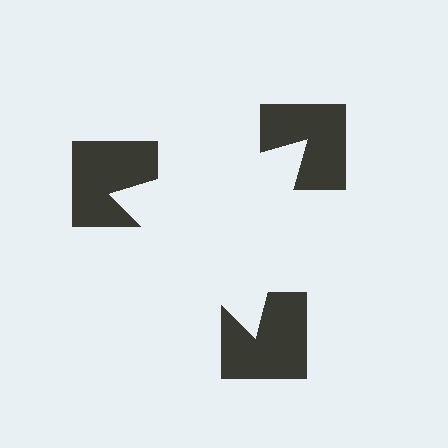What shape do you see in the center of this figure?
An illusory triangle — its edges are inferred from the aligned wedge cuts in the notched squares, not physically drawn.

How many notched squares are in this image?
There are 3 — one at each vertex of the illusory triangle.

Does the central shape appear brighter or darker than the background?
It typically appears slightly brighter than the background, even though no actual brightness change is drawn.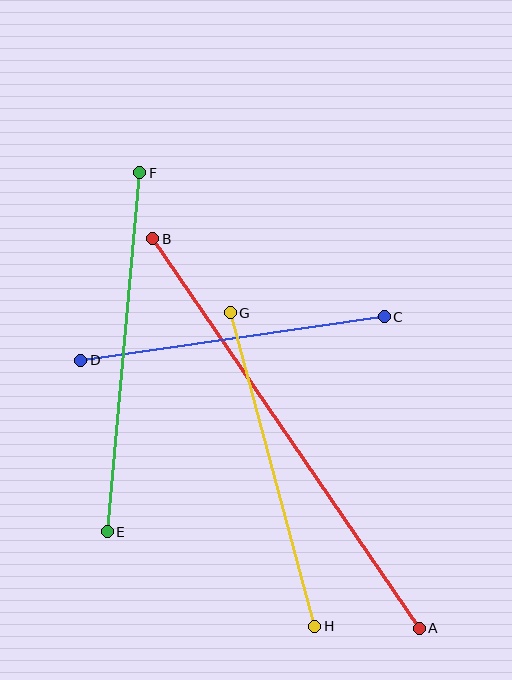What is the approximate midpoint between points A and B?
The midpoint is at approximately (286, 433) pixels.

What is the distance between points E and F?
The distance is approximately 361 pixels.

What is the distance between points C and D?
The distance is approximately 306 pixels.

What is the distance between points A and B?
The distance is approximately 472 pixels.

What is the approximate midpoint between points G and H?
The midpoint is at approximately (273, 470) pixels.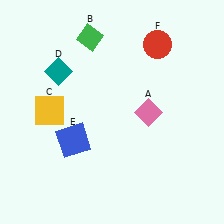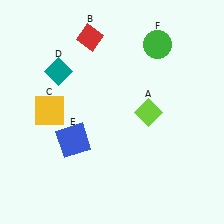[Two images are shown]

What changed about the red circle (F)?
In Image 1, F is red. In Image 2, it changed to green.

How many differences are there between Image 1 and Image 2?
There are 3 differences between the two images.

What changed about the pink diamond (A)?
In Image 1, A is pink. In Image 2, it changed to lime.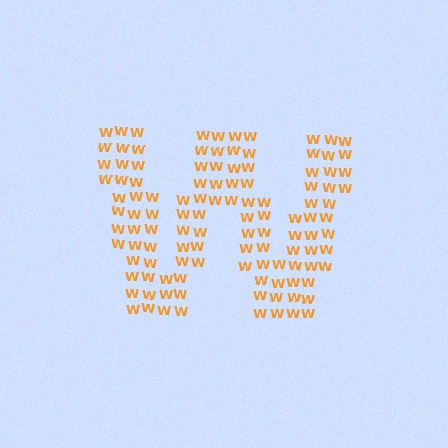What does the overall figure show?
The overall figure shows the letter W.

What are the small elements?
The small elements are letter W's.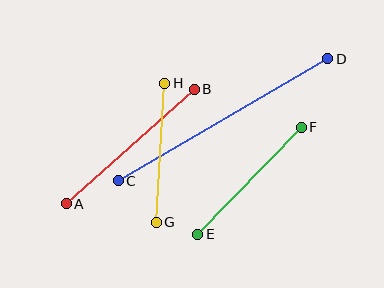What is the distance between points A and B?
The distance is approximately 172 pixels.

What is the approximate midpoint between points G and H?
The midpoint is at approximately (161, 153) pixels.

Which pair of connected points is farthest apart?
Points C and D are farthest apart.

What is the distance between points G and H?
The distance is approximately 139 pixels.